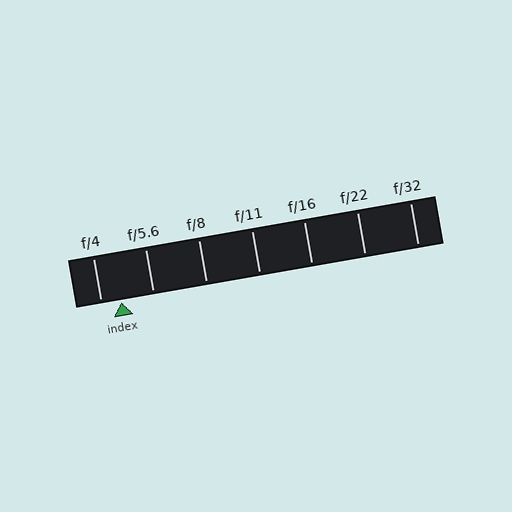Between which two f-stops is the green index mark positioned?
The index mark is between f/4 and f/5.6.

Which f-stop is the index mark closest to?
The index mark is closest to f/4.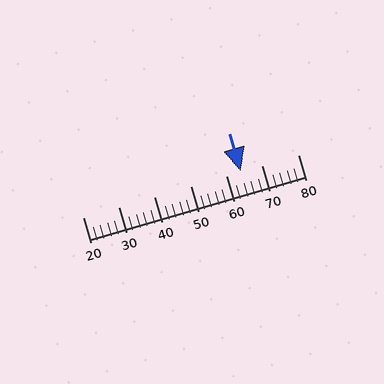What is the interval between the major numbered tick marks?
The major tick marks are spaced 10 units apart.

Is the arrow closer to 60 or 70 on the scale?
The arrow is closer to 60.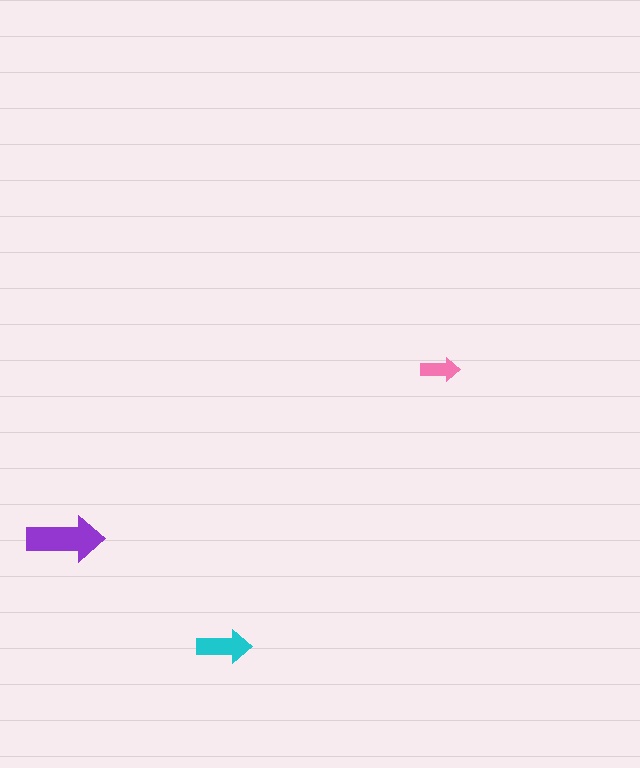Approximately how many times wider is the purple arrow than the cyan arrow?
About 1.5 times wider.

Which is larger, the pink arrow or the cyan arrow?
The cyan one.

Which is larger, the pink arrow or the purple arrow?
The purple one.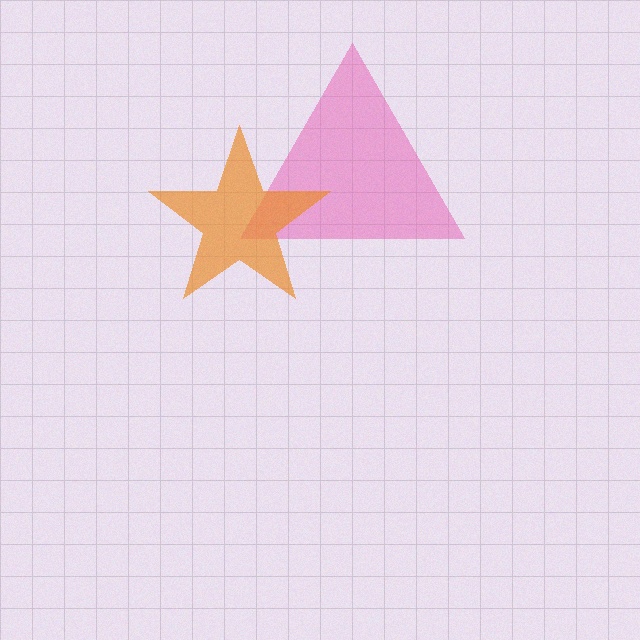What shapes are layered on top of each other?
The layered shapes are: a pink triangle, an orange star.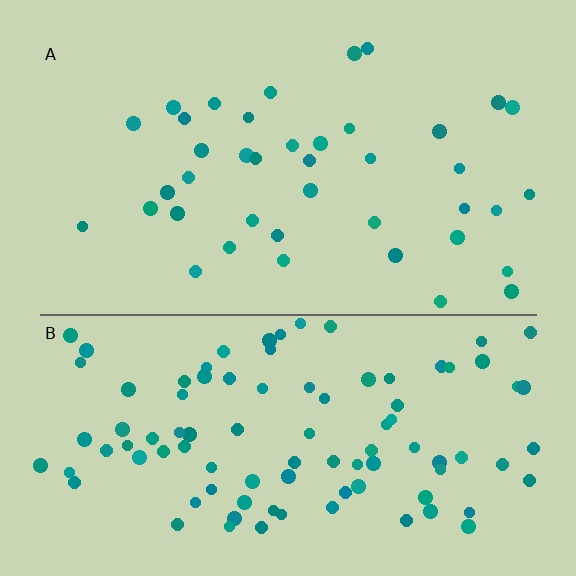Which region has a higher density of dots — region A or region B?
B (the bottom).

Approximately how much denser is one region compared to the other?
Approximately 2.4× — region B over region A.